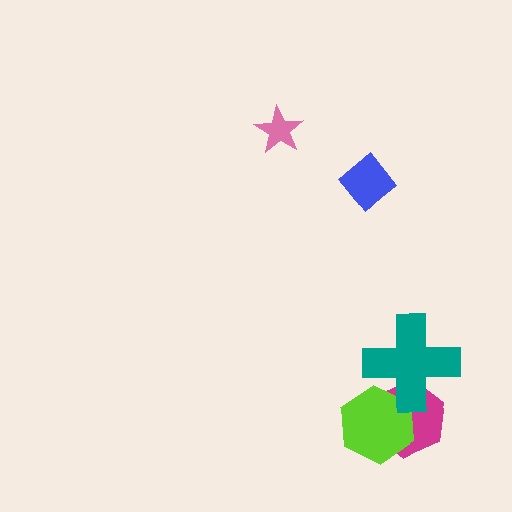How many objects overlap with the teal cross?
2 objects overlap with the teal cross.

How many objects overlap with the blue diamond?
0 objects overlap with the blue diamond.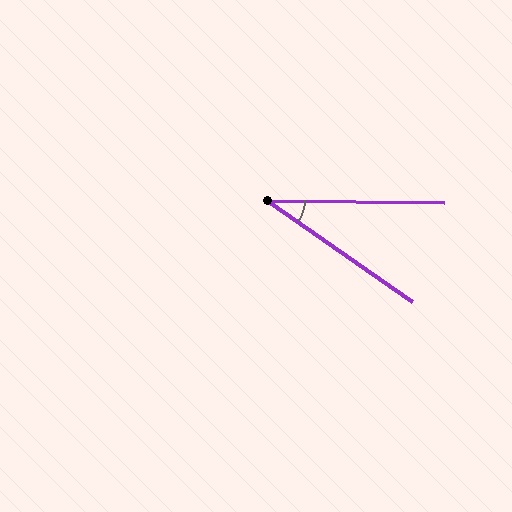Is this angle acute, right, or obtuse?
It is acute.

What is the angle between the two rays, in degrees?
Approximately 34 degrees.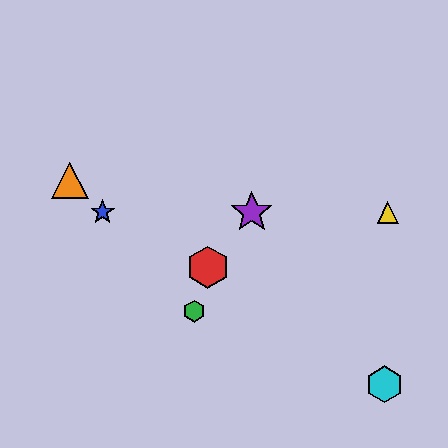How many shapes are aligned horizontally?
3 shapes (the blue star, the yellow triangle, the purple star) are aligned horizontally.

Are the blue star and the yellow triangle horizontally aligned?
Yes, both are at y≈212.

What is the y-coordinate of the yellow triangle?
The yellow triangle is at y≈212.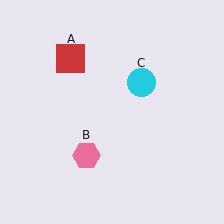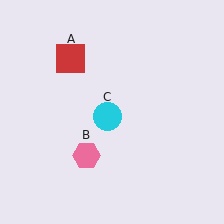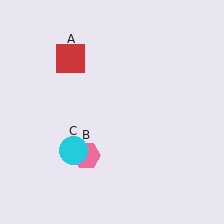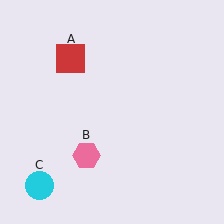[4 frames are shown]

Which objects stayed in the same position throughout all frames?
Red square (object A) and pink hexagon (object B) remained stationary.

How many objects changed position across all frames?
1 object changed position: cyan circle (object C).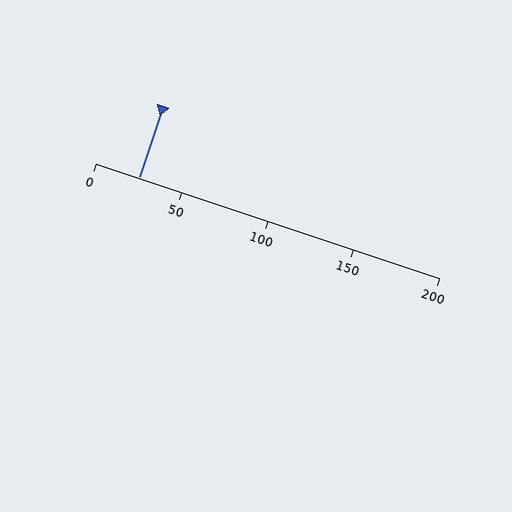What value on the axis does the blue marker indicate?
The marker indicates approximately 25.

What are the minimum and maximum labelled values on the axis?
The axis runs from 0 to 200.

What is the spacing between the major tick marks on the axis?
The major ticks are spaced 50 apart.